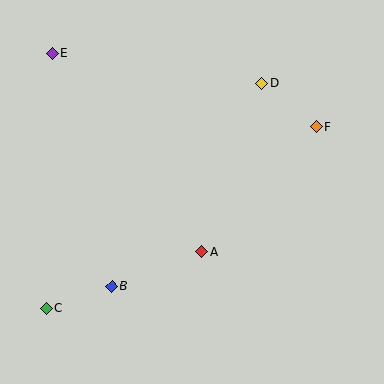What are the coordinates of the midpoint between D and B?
The midpoint between D and B is at (187, 185).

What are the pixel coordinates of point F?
Point F is at (317, 127).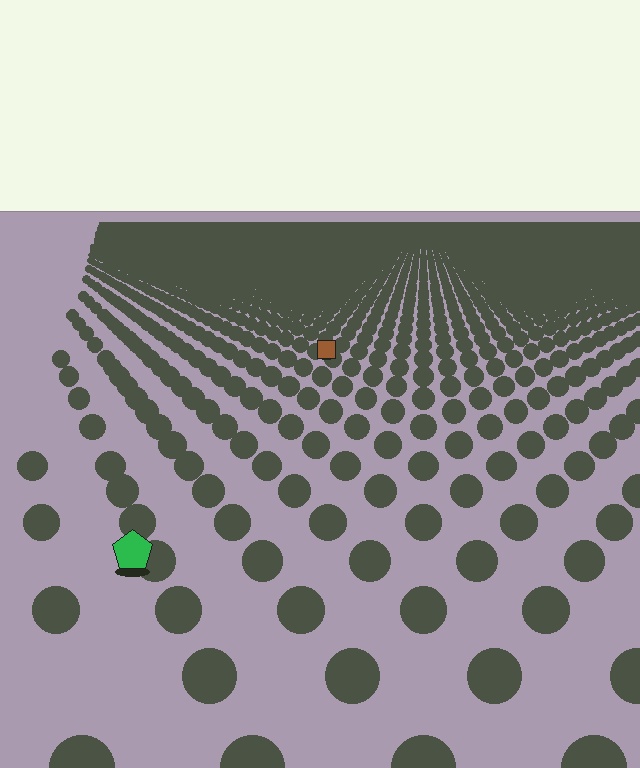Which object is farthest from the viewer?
The brown square is farthest from the viewer. It appears smaller and the ground texture around it is denser.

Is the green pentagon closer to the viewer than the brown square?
Yes. The green pentagon is closer — you can tell from the texture gradient: the ground texture is coarser near it.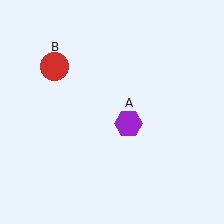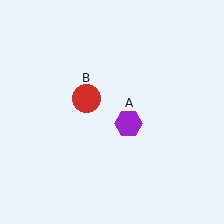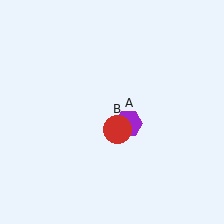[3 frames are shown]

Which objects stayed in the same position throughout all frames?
Purple hexagon (object A) remained stationary.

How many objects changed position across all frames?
1 object changed position: red circle (object B).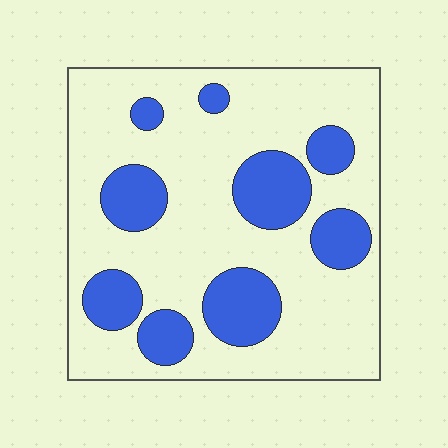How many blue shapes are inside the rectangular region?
9.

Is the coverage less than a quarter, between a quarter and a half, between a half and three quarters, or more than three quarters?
Between a quarter and a half.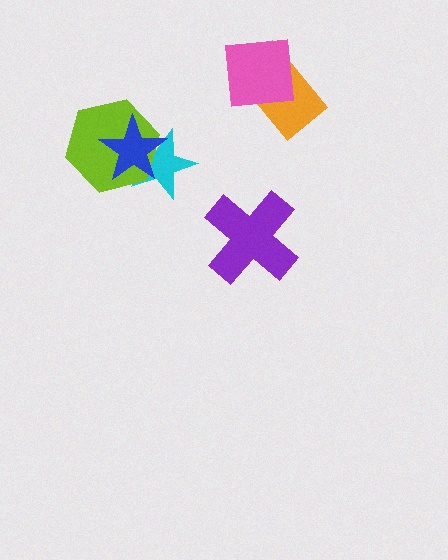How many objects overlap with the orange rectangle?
1 object overlaps with the orange rectangle.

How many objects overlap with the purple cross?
0 objects overlap with the purple cross.